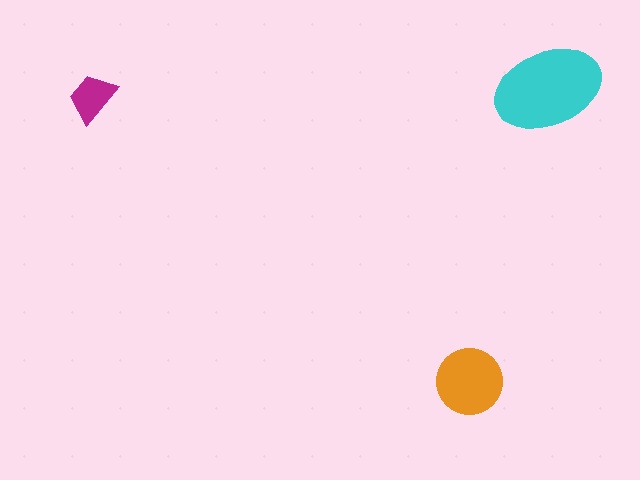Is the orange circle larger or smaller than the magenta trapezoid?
Larger.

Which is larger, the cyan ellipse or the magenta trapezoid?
The cyan ellipse.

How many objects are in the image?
There are 3 objects in the image.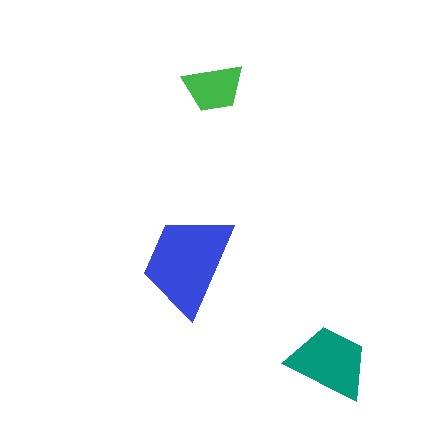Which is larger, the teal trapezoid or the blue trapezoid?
The blue one.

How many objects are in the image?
There are 3 objects in the image.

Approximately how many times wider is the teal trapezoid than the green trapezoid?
About 1.5 times wider.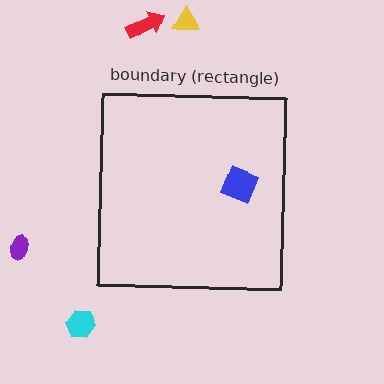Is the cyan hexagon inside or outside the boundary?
Outside.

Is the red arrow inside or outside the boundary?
Outside.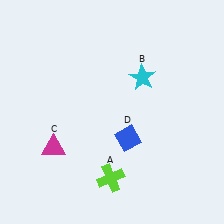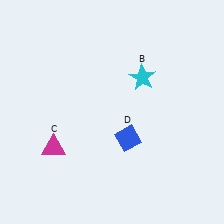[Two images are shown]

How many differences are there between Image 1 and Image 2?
There is 1 difference between the two images.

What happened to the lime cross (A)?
The lime cross (A) was removed in Image 2. It was in the bottom-left area of Image 1.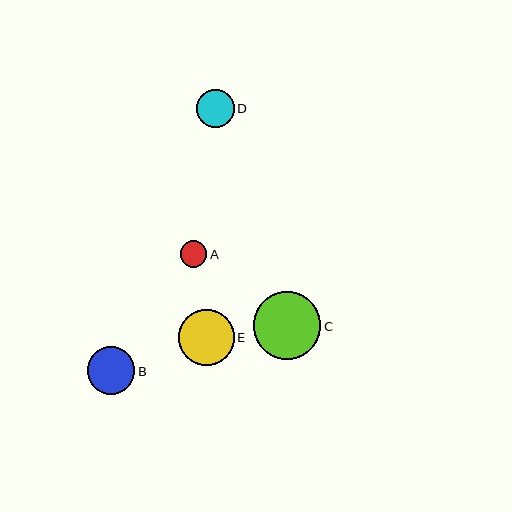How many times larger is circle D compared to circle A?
Circle D is approximately 1.4 times the size of circle A.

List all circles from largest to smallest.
From largest to smallest: C, E, B, D, A.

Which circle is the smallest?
Circle A is the smallest with a size of approximately 27 pixels.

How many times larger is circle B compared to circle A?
Circle B is approximately 1.8 times the size of circle A.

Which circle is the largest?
Circle C is the largest with a size of approximately 67 pixels.